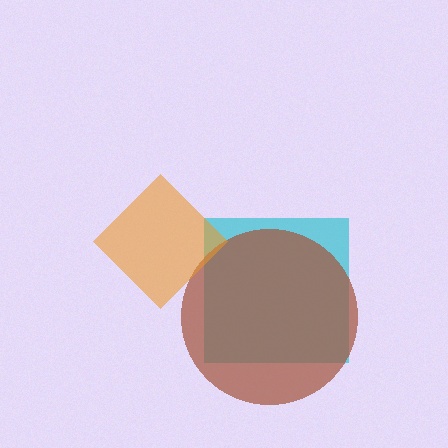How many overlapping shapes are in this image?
There are 3 overlapping shapes in the image.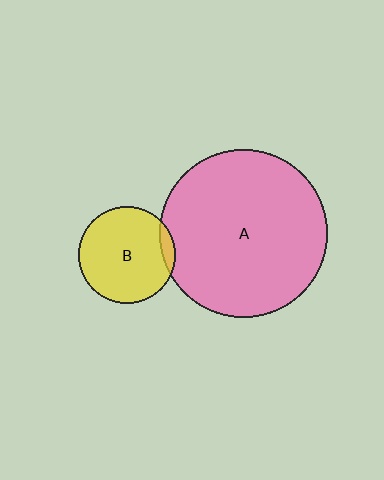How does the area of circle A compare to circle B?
Approximately 3.0 times.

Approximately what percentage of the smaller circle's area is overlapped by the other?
Approximately 5%.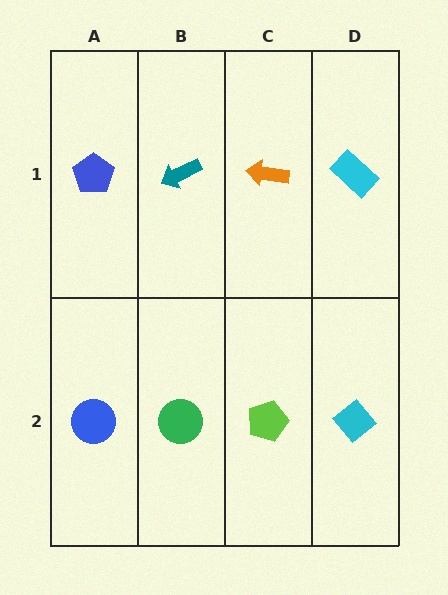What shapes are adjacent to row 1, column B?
A green circle (row 2, column B), a blue pentagon (row 1, column A), an orange arrow (row 1, column C).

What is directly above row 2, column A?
A blue pentagon.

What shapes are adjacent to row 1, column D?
A cyan diamond (row 2, column D), an orange arrow (row 1, column C).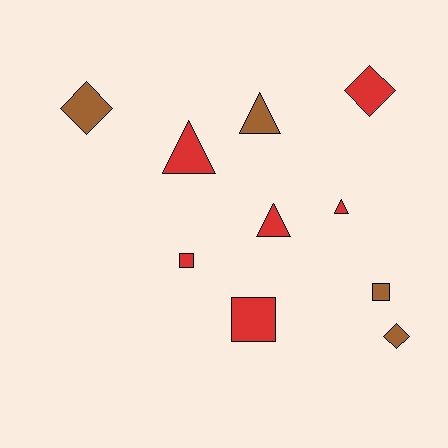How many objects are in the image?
There are 10 objects.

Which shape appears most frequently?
Triangle, with 4 objects.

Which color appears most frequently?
Red, with 6 objects.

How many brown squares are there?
There is 1 brown square.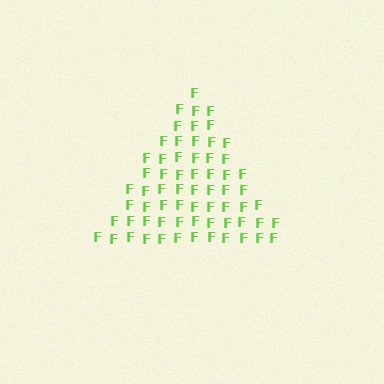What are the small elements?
The small elements are letter F's.